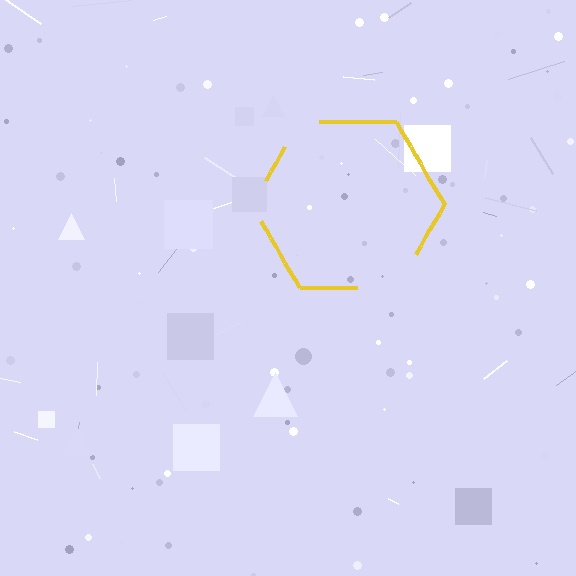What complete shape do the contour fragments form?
The contour fragments form a hexagon.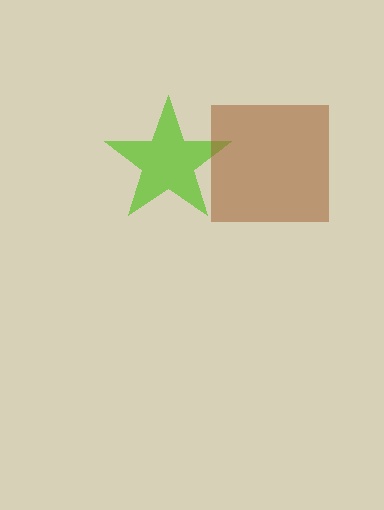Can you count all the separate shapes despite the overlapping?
Yes, there are 2 separate shapes.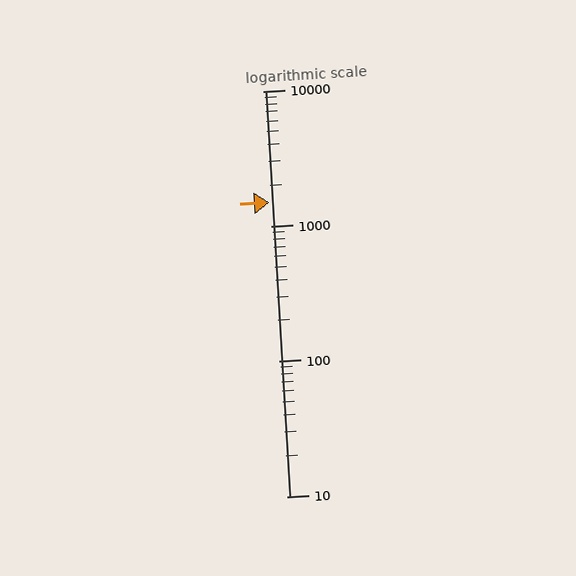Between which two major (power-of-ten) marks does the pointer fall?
The pointer is between 1000 and 10000.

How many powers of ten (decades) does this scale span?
The scale spans 3 decades, from 10 to 10000.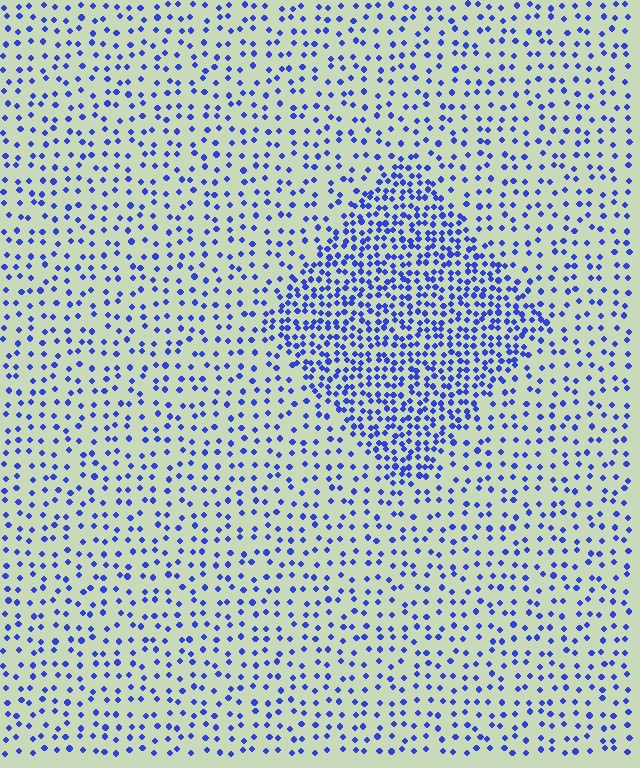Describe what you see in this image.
The image contains small blue elements arranged at two different densities. A diamond-shaped region is visible where the elements are more densely packed than the surrounding area.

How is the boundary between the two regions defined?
The boundary is defined by a change in element density (approximately 2.3x ratio). All elements are the same color, size, and shape.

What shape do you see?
I see a diamond.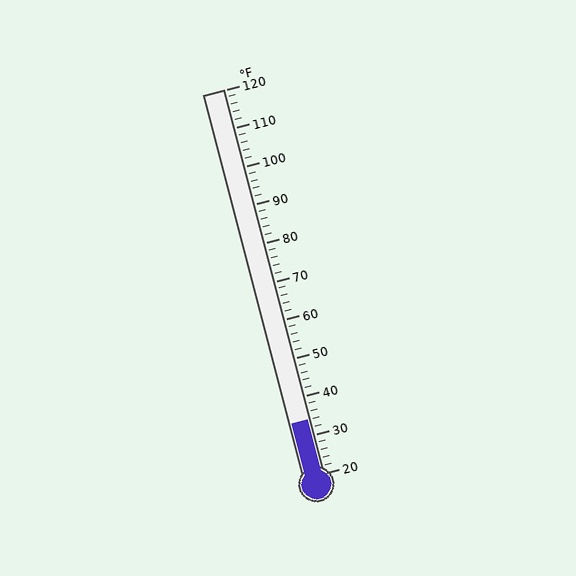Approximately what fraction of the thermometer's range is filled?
The thermometer is filled to approximately 15% of its range.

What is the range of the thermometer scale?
The thermometer scale ranges from 20°F to 120°F.